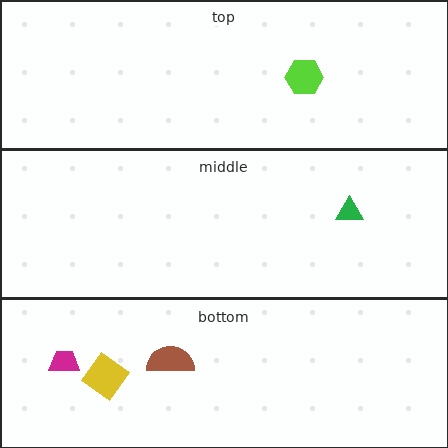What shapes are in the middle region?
The green triangle.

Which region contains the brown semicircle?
The bottom region.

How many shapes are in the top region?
1.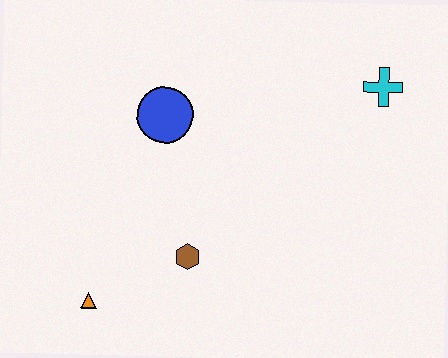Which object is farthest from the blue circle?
The cyan cross is farthest from the blue circle.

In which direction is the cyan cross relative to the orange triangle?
The cyan cross is to the right of the orange triangle.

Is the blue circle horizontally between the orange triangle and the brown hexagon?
Yes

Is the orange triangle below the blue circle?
Yes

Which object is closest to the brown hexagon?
The orange triangle is closest to the brown hexagon.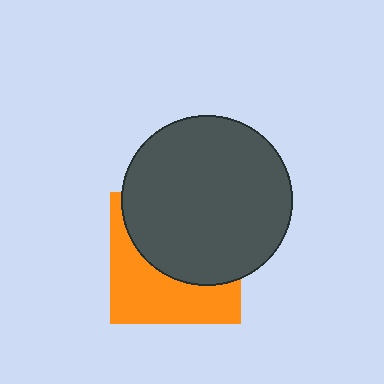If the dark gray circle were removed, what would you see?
You would see the complete orange square.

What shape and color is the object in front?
The object in front is a dark gray circle.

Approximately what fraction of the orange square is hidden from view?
Roughly 56% of the orange square is hidden behind the dark gray circle.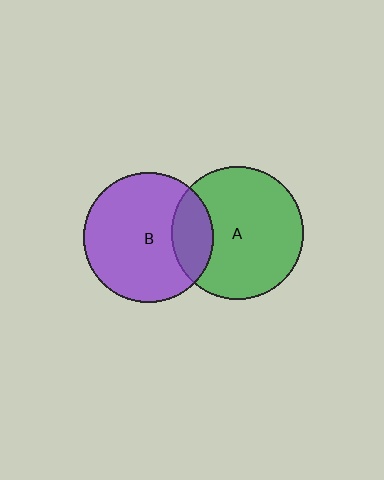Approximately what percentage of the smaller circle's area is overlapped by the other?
Approximately 20%.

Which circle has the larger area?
Circle A (green).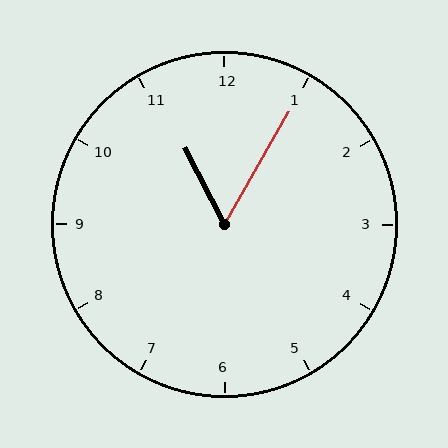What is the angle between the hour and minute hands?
Approximately 58 degrees.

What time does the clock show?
11:05.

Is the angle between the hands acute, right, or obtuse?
It is acute.